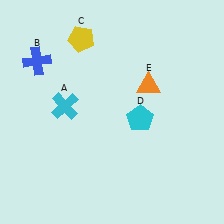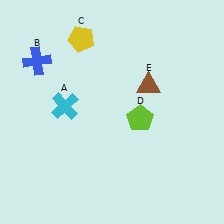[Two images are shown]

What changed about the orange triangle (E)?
In Image 1, E is orange. In Image 2, it changed to brown.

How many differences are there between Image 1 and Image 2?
There are 2 differences between the two images.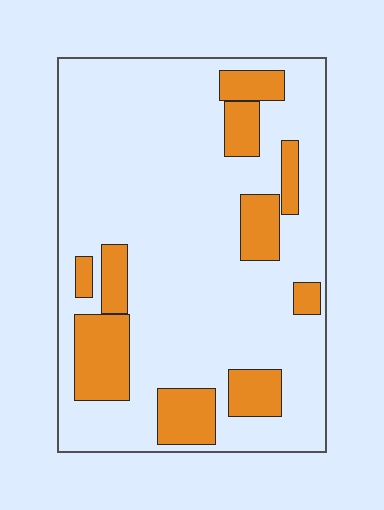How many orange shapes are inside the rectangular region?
10.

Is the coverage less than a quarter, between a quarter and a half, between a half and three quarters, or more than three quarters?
Less than a quarter.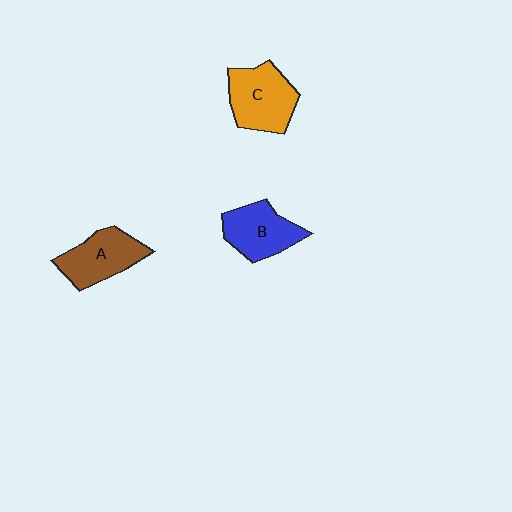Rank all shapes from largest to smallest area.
From largest to smallest: C (orange), A (brown), B (blue).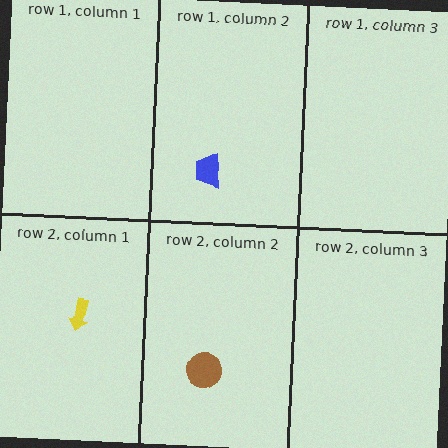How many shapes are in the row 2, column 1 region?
1.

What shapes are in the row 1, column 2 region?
The blue trapezoid.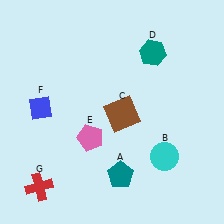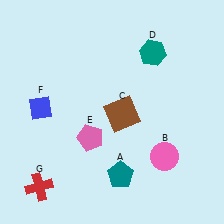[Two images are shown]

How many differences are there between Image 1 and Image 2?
There is 1 difference between the two images.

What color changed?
The circle (B) changed from cyan in Image 1 to pink in Image 2.